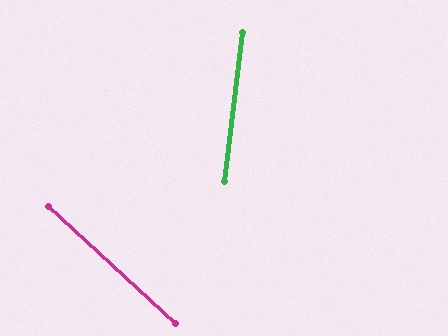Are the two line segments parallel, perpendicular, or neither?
Neither parallel nor perpendicular — they differ by about 54°.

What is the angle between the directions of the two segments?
Approximately 54 degrees.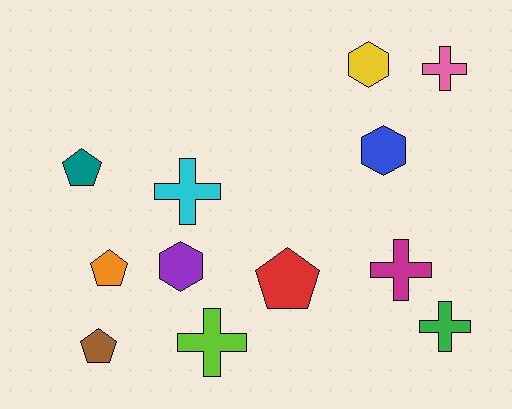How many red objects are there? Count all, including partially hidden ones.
There is 1 red object.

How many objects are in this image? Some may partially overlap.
There are 12 objects.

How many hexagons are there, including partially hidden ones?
There are 3 hexagons.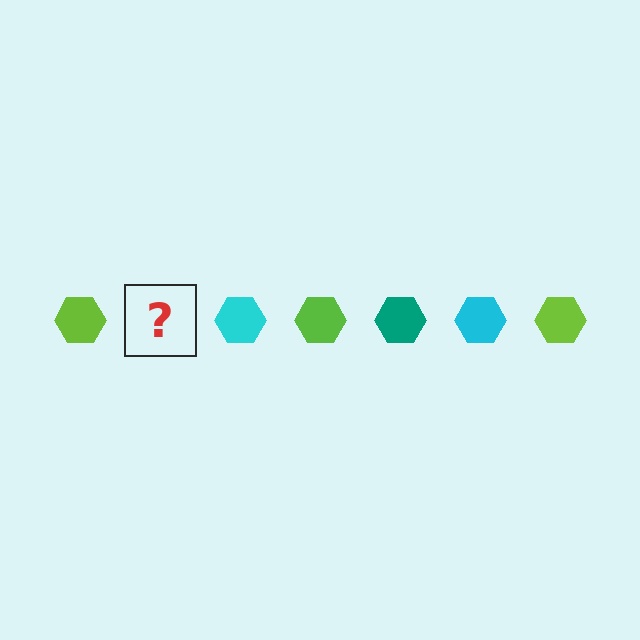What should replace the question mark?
The question mark should be replaced with a teal hexagon.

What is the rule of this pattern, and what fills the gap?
The rule is that the pattern cycles through lime, teal, cyan hexagons. The gap should be filled with a teal hexagon.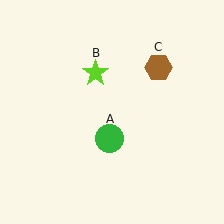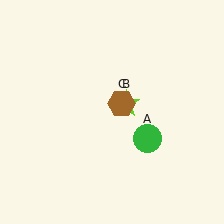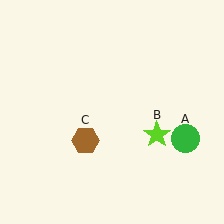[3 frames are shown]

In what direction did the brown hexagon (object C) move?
The brown hexagon (object C) moved down and to the left.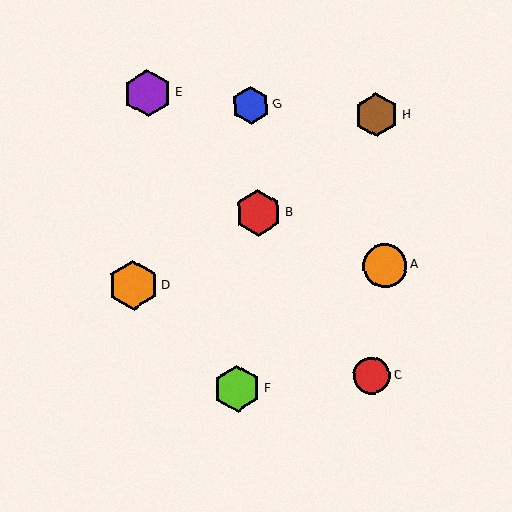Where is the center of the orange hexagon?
The center of the orange hexagon is at (133, 285).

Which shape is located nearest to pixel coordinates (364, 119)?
The brown hexagon (labeled H) at (376, 115) is nearest to that location.